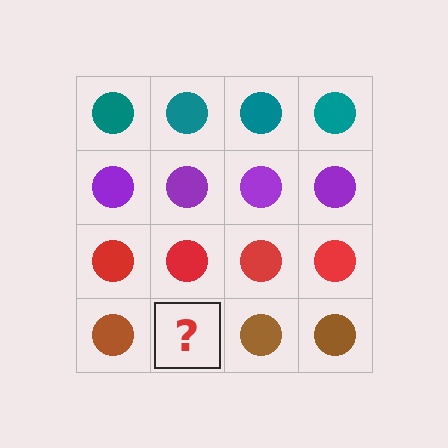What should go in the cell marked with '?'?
The missing cell should contain a brown circle.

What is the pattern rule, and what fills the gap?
The rule is that each row has a consistent color. The gap should be filled with a brown circle.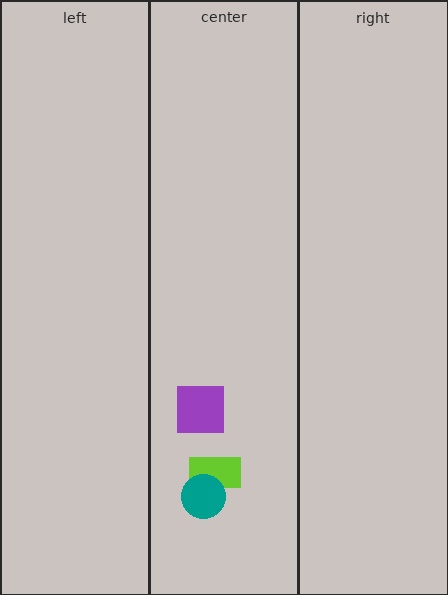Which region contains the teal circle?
The center region.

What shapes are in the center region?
The lime rectangle, the purple square, the teal circle.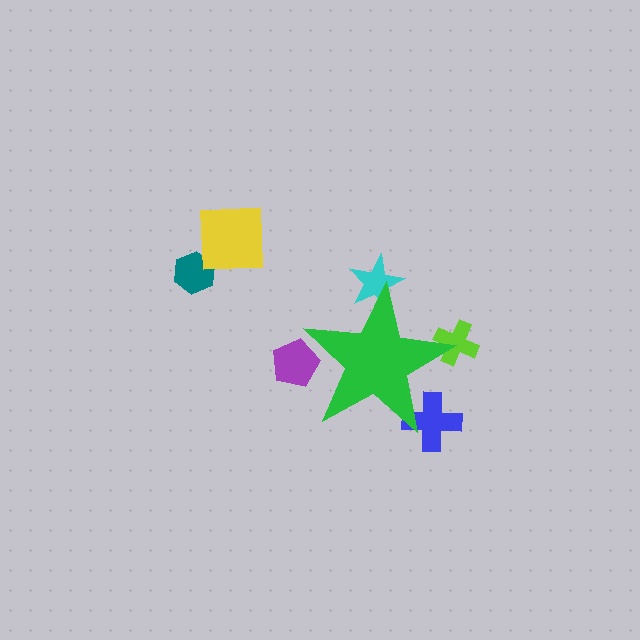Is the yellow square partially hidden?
No, the yellow square is fully visible.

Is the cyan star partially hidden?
Yes, the cyan star is partially hidden behind the green star.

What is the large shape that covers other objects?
A green star.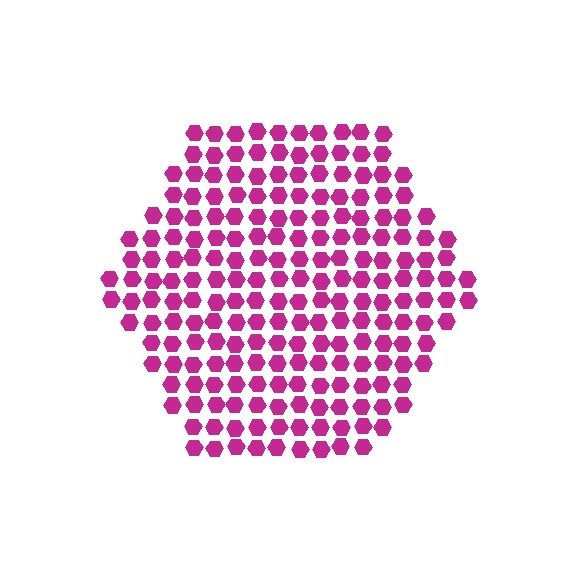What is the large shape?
The large shape is a hexagon.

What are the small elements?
The small elements are hexagons.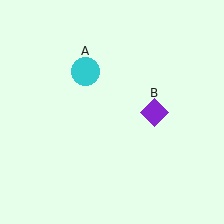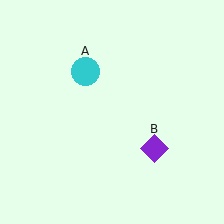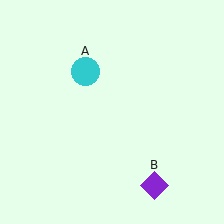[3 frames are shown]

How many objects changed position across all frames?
1 object changed position: purple diamond (object B).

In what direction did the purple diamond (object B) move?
The purple diamond (object B) moved down.